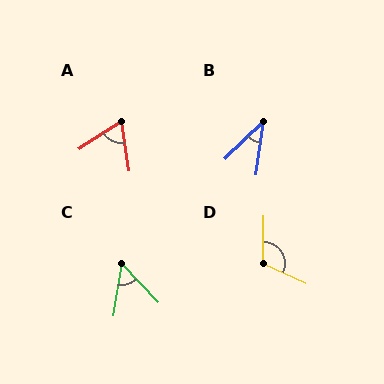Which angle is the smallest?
B, at approximately 37 degrees.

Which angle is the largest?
D, at approximately 113 degrees.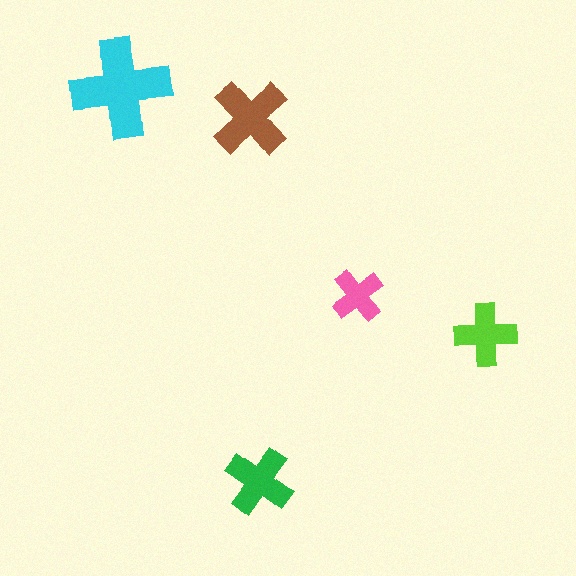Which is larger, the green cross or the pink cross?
The green one.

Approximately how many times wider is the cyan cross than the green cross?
About 1.5 times wider.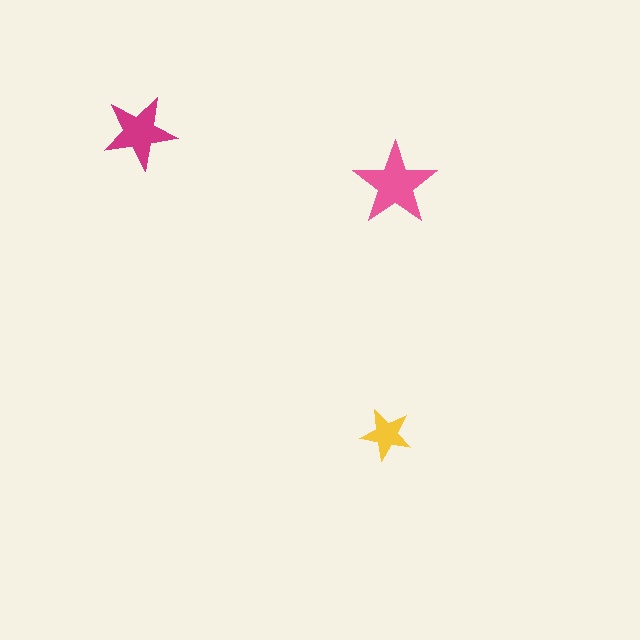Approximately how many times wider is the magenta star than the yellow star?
About 1.5 times wider.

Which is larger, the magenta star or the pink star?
The pink one.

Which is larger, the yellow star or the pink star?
The pink one.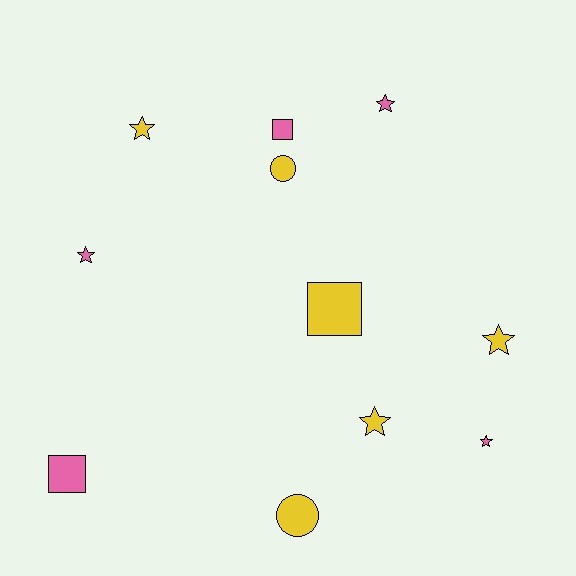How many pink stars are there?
There are 3 pink stars.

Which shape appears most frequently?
Star, with 6 objects.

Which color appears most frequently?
Yellow, with 6 objects.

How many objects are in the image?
There are 11 objects.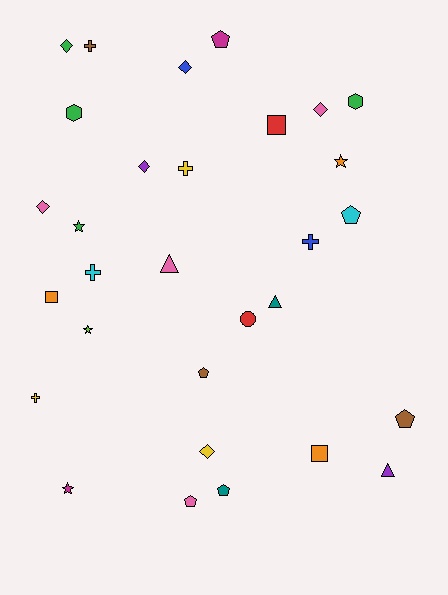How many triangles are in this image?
There are 3 triangles.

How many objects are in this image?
There are 30 objects.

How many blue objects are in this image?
There are 2 blue objects.